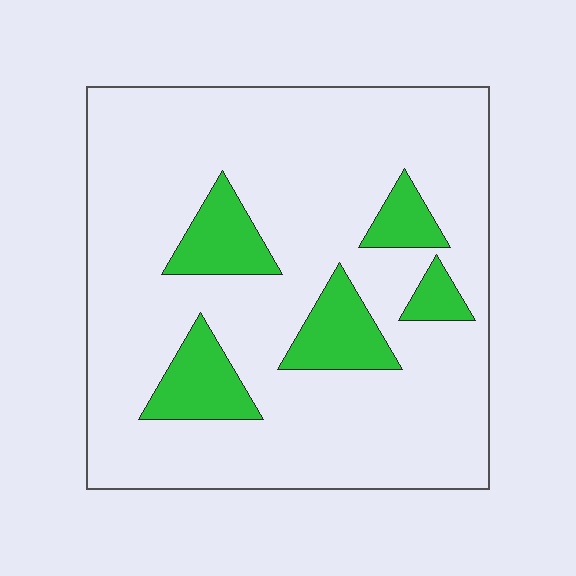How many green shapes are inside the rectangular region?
5.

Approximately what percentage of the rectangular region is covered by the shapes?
Approximately 15%.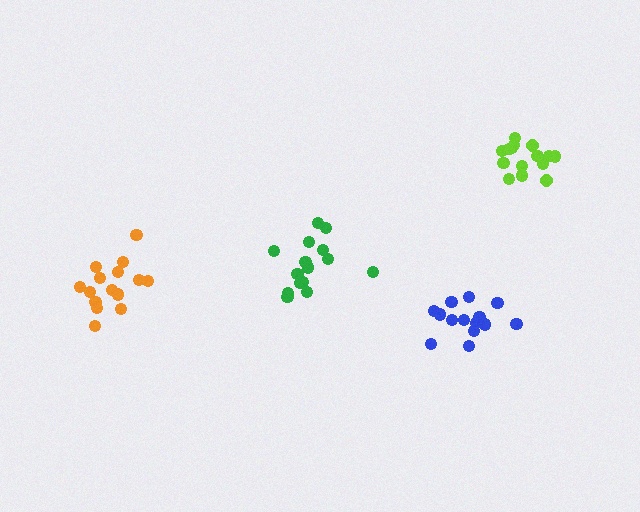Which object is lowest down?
The blue cluster is bottommost.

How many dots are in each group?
Group 1: 14 dots, Group 2: 15 dots, Group 3: 15 dots, Group 4: 15 dots (59 total).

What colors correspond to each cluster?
The clusters are colored: blue, lime, orange, green.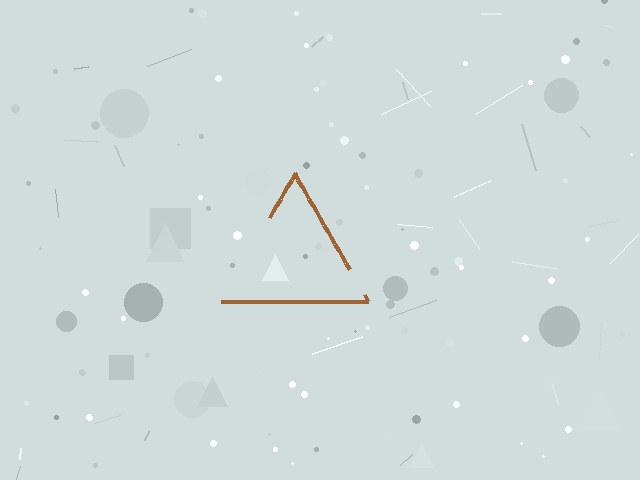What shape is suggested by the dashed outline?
The dashed outline suggests a triangle.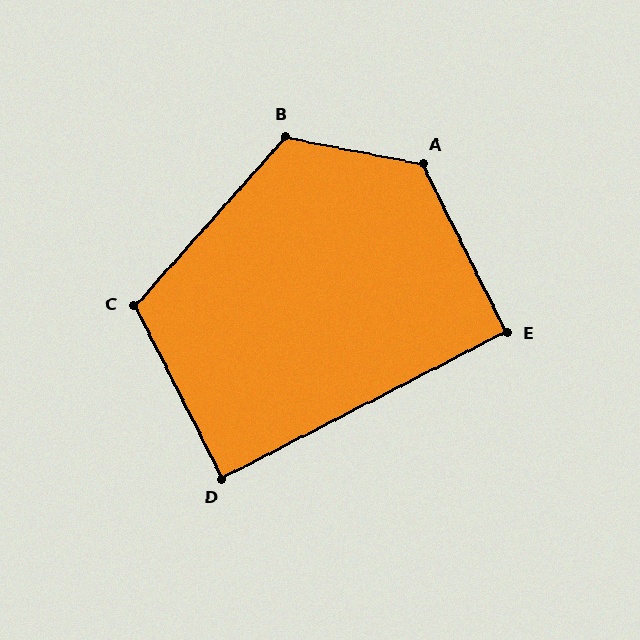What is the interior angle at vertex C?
Approximately 111 degrees (obtuse).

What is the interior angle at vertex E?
Approximately 91 degrees (approximately right).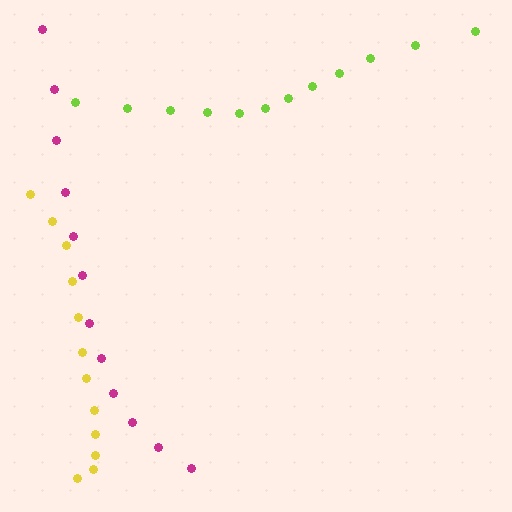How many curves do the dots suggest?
There are 3 distinct paths.